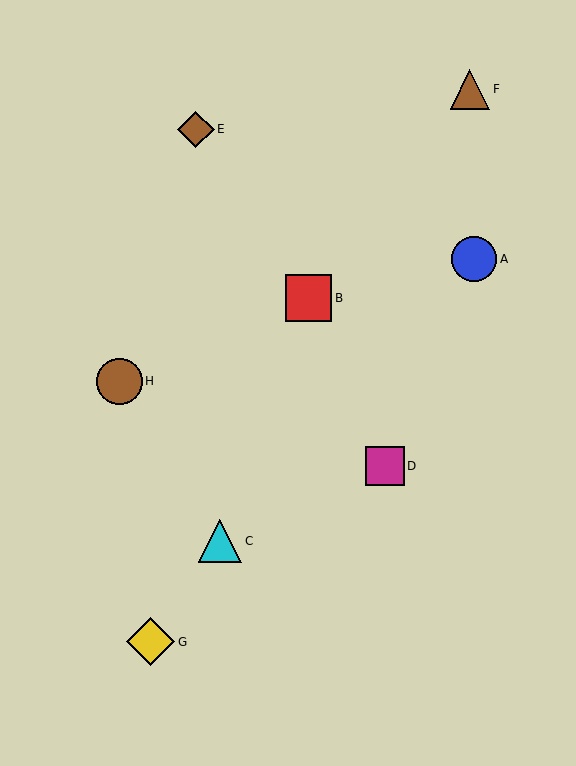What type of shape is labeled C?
Shape C is a cyan triangle.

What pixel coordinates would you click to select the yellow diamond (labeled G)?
Click at (151, 642) to select the yellow diamond G.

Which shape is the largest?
The yellow diamond (labeled G) is the largest.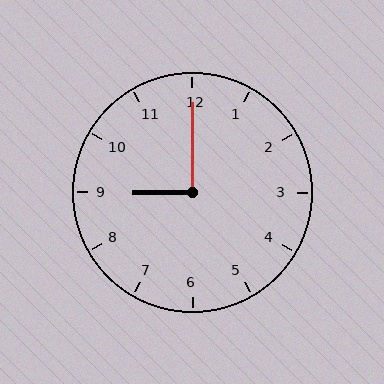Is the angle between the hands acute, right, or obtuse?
It is right.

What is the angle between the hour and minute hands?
Approximately 90 degrees.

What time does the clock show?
9:00.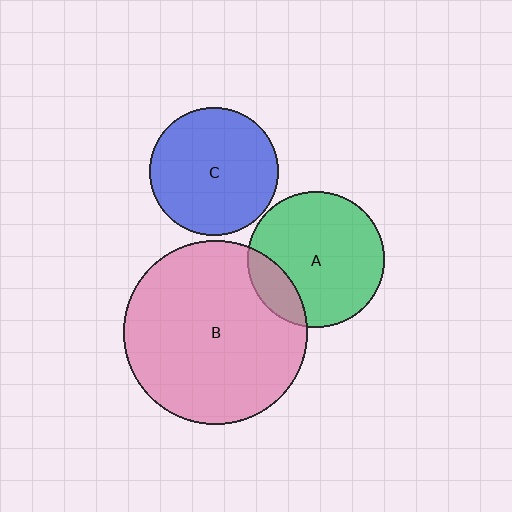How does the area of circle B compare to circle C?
Approximately 2.1 times.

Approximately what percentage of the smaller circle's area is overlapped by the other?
Approximately 15%.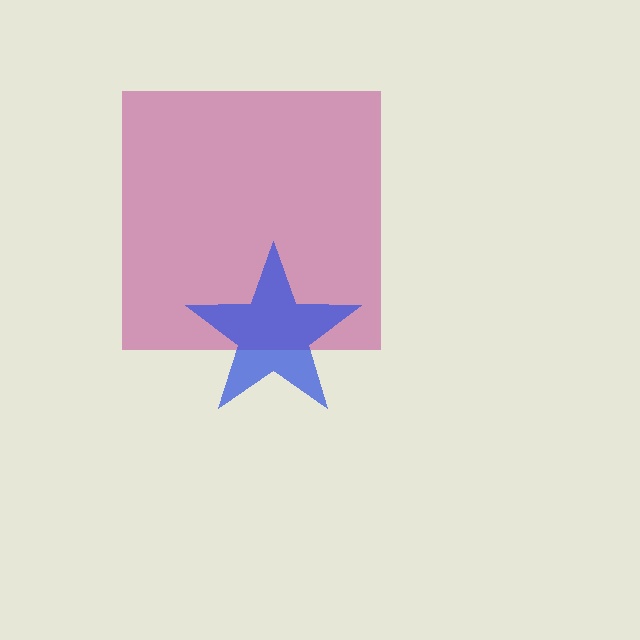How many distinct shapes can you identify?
There are 2 distinct shapes: a magenta square, a blue star.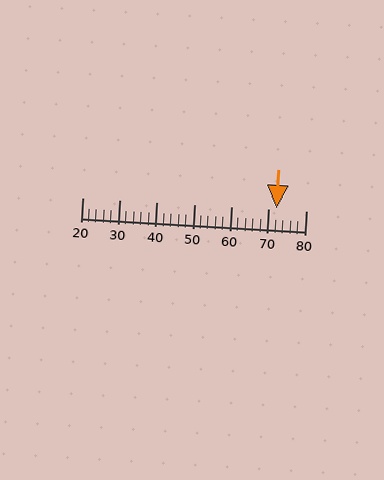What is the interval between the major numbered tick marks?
The major tick marks are spaced 10 units apart.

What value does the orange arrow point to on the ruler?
The orange arrow points to approximately 72.